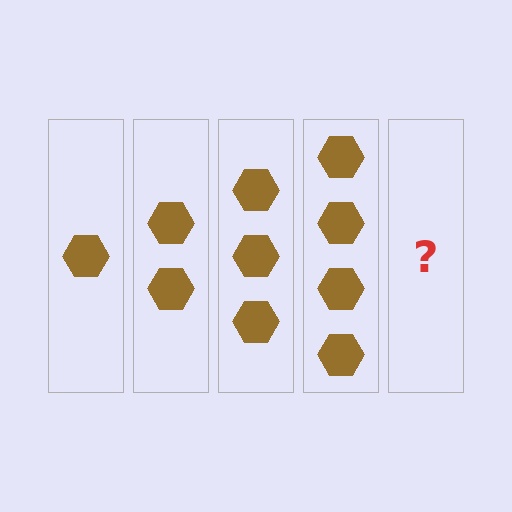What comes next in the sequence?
The next element should be 5 hexagons.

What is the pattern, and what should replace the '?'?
The pattern is that each step adds one more hexagon. The '?' should be 5 hexagons.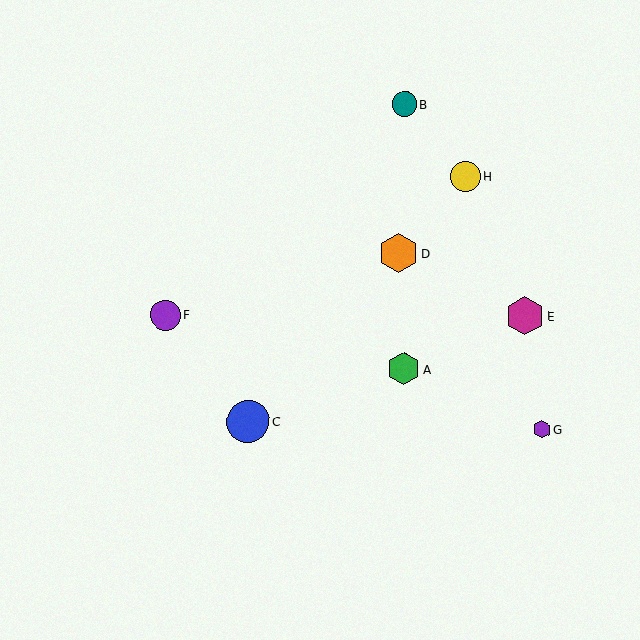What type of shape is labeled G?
Shape G is a purple hexagon.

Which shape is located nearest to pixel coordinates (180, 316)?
The purple circle (labeled F) at (165, 315) is nearest to that location.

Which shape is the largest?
The blue circle (labeled C) is the largest.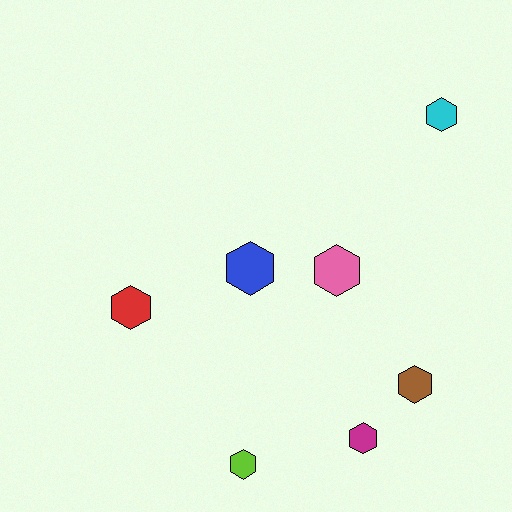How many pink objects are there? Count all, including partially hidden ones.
There is 1 pink object.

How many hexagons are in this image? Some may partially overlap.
There are 7 hexagons.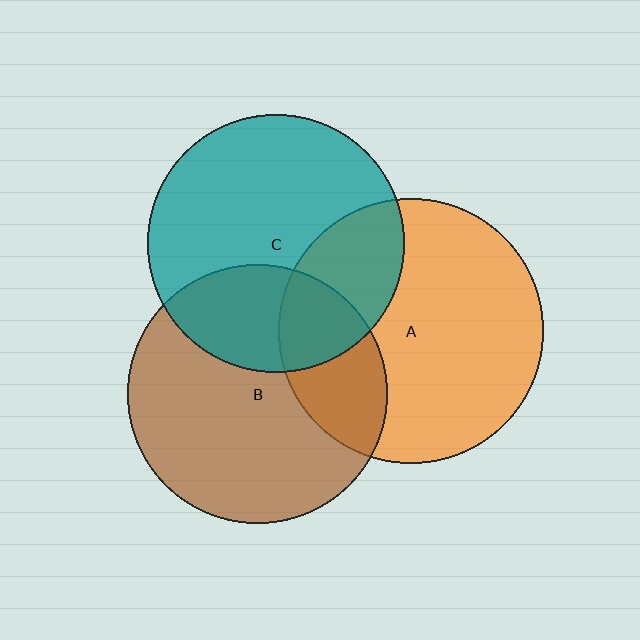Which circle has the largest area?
Circle A (orange).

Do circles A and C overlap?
Yes.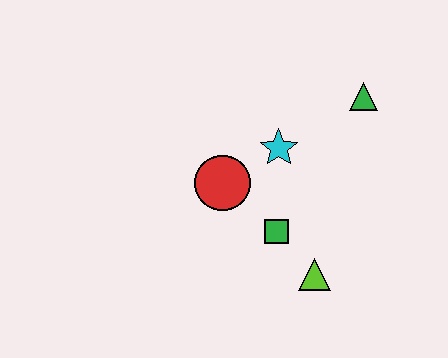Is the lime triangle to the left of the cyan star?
No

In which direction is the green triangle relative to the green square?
The green triangle is above the green square.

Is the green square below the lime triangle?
No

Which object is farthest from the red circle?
The green triangle is farthest from the red circle.